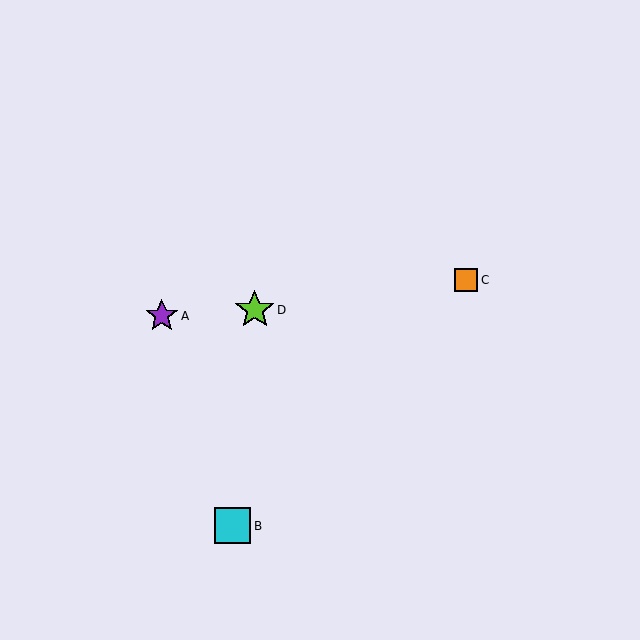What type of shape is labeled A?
Shape A is a purple star.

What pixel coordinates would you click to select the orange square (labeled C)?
Click at (466, 280) to select the orange square C.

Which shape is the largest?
The lime star (labeled D) is the largest.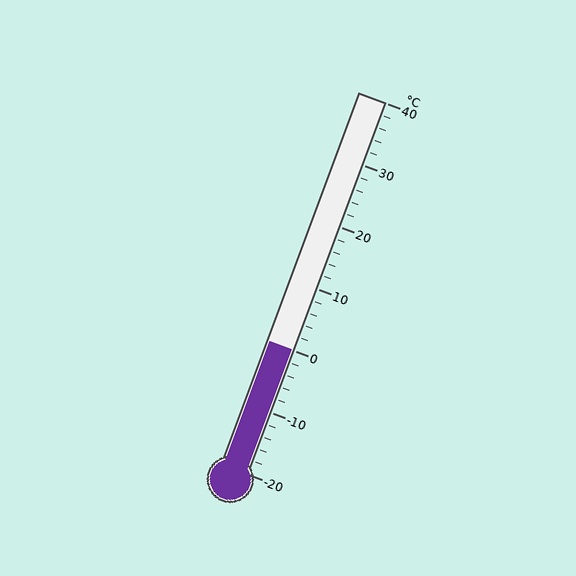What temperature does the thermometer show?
The thermometer shows approximately 0°C.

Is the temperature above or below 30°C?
The temperature is below 30°C.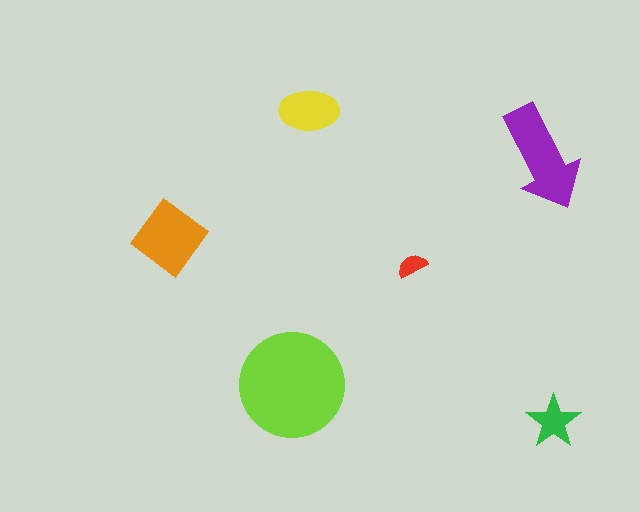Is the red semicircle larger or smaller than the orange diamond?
Smaller.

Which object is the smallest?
The red semicircle.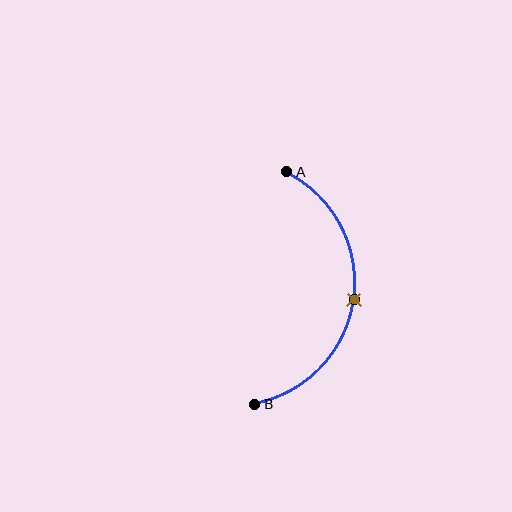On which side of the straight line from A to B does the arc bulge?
The arc bulges to the right of the straight line connecting A and B.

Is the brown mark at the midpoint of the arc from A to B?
Yes. The brown mark lies on the arc at equal arc-length from both A and B — it is the arc midpoint.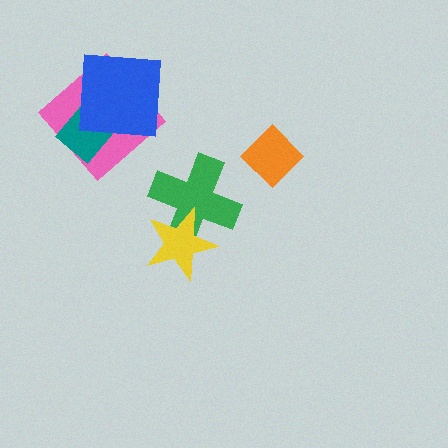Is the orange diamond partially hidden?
No, no other shape covers it.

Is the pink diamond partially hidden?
Yes, it is partially covered by another shape.